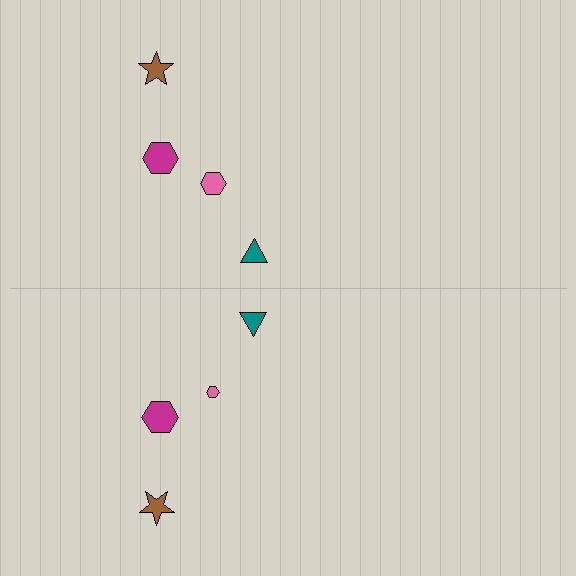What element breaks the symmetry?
The pink hexagon on the bottom side has a different size than its mirror counterpart.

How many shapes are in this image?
There are 8 shapes in this image.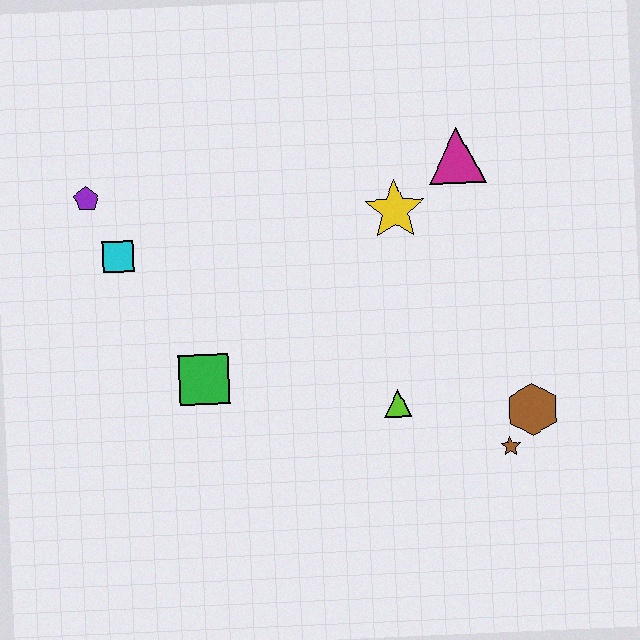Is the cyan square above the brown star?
Yes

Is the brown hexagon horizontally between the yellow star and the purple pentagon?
No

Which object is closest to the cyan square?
The purple pentagon is closest to the cyan square.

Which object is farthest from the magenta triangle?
The purple pentagon is farthest from the magenta triangle.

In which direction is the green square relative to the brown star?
The green square is to the left of the brown star.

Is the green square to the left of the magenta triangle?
Yes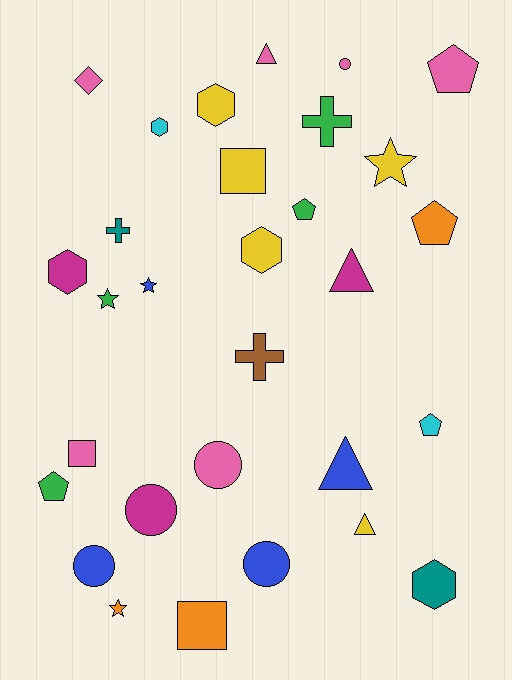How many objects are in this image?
There are 30 objects.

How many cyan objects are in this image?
There are 2 cyan objects.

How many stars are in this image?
There are 4 stars.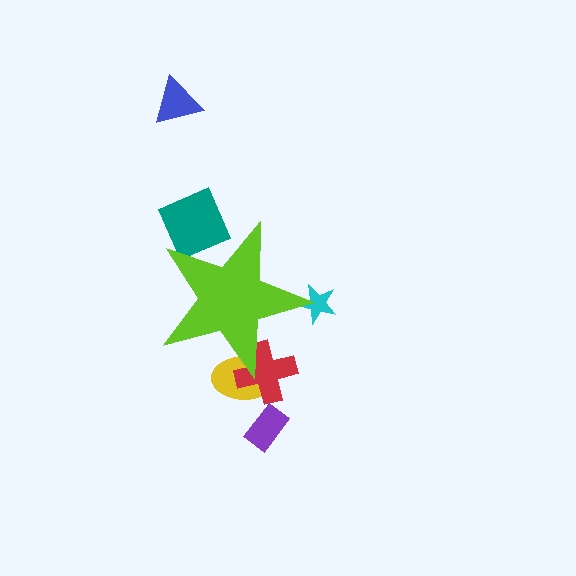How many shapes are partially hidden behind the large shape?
4 shapes are partially hidden.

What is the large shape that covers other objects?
A lime star.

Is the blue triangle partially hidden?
No, the blue triangle is fully visible.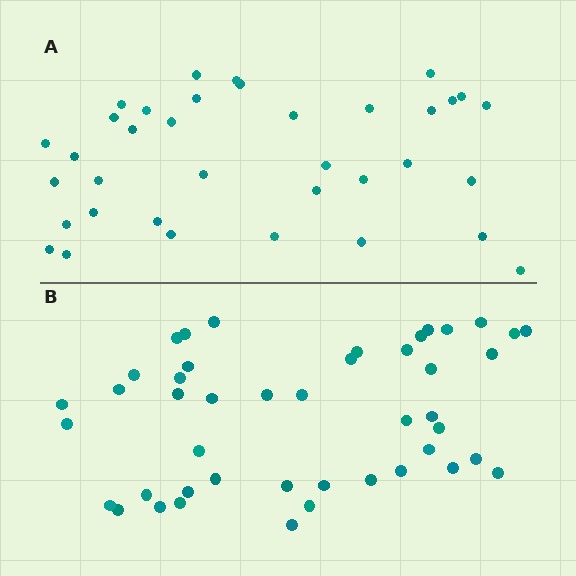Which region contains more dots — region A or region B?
Region B (the bottom region) has more dots.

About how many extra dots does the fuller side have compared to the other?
Region B has roughly 8 or so more dots than region A.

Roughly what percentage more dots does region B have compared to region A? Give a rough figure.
About 25% more.